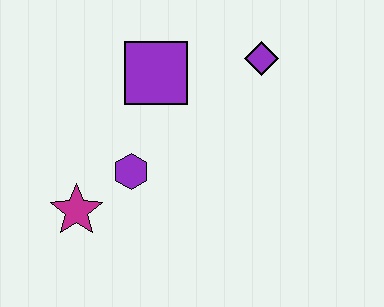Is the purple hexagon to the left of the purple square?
Yes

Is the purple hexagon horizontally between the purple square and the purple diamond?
No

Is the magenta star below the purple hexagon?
Yes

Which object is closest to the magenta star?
The purple hexagon is closest to the magenta star.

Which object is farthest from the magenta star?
The purple diamond is farthest from the magenta star.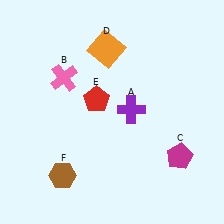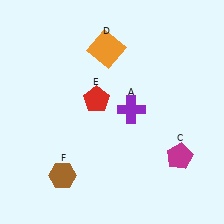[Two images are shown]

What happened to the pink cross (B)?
The pink cross (B) was removed in Image 2. It was in the top-left area of Image 1.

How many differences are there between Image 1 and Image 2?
There is 1 difference between the two images.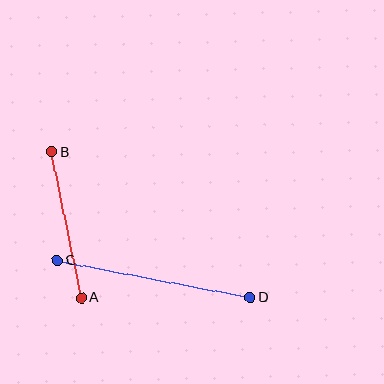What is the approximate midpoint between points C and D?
The midpoint is at approximately (154, 279) pixels.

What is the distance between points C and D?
The distance is approximately 197 pixels.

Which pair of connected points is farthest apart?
Points C and D are farthest apart.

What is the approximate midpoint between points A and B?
The midpoint is at approximately (67, 225) pixels.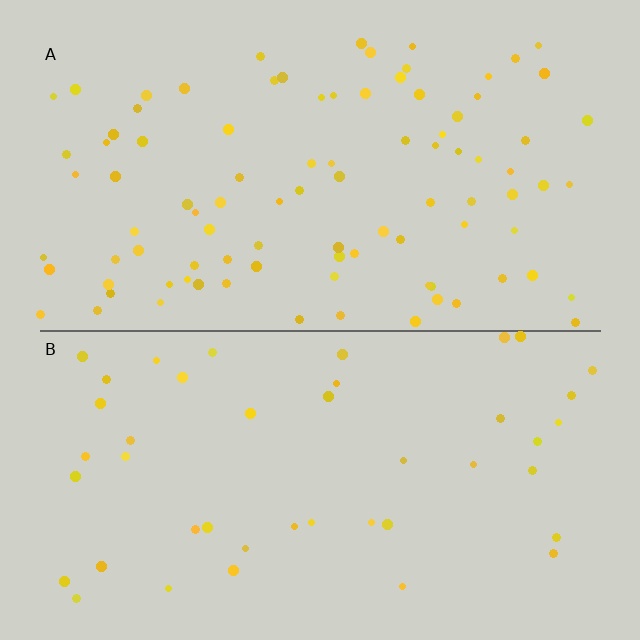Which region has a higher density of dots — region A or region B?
A (the top).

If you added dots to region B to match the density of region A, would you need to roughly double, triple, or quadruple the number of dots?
Approximately double.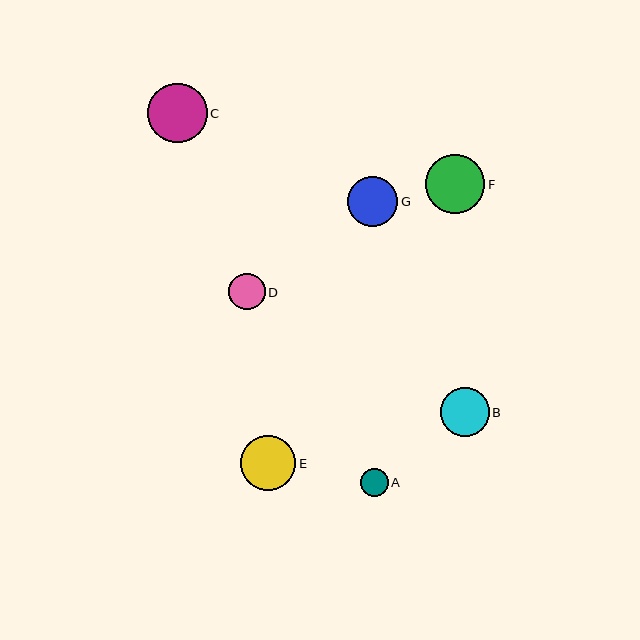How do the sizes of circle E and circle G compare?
Circle E and circle G are approximately the same size.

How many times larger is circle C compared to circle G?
Circle C is approximately 1.2 times the size of circle G.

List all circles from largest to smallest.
From largest to smallest: C, F, E, G, B, D, A.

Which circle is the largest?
Circle C is the largest with a size of approximately 59 pixels.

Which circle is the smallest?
Circle A is the smallest with a size of approximately 28 pixels.